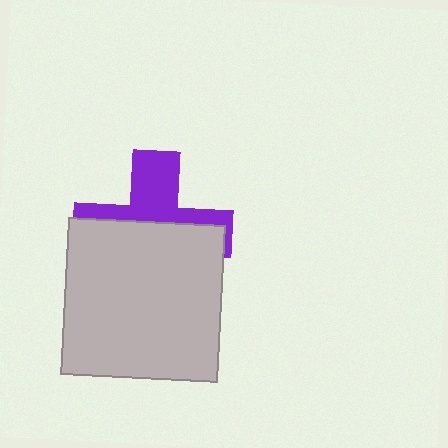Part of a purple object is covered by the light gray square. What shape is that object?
It is a cross.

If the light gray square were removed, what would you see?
You would see the complete purple cross.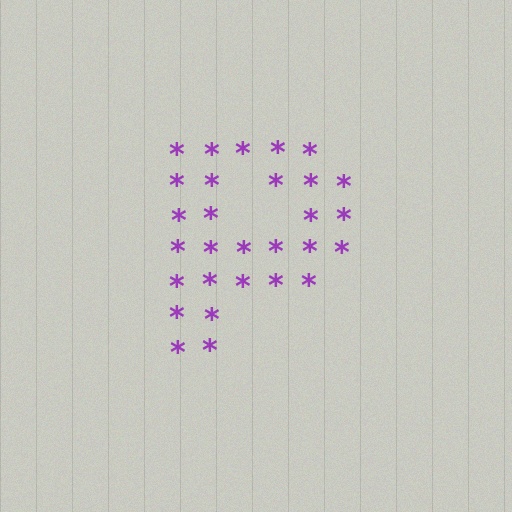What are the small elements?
The small elements are asterisks.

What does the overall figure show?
The overall figure shows the letter P.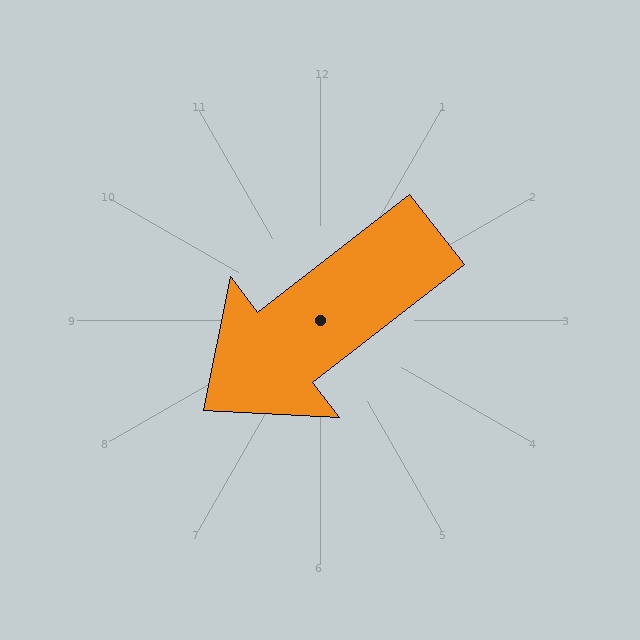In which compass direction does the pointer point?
Southwest.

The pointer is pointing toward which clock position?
Roughly 8 o'clock.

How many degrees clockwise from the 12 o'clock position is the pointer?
Approximately 232 degrees.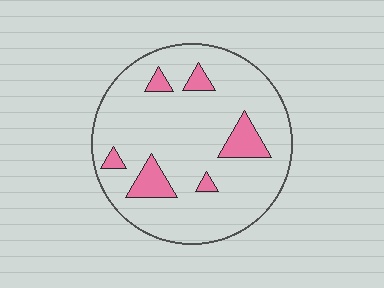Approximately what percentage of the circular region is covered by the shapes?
Approximately 15%.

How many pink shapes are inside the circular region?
6.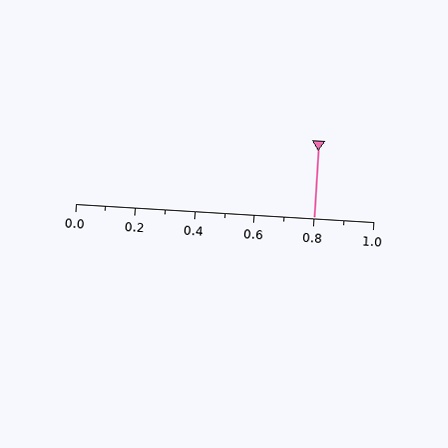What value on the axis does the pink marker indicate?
The marker indicates approximately 0.8.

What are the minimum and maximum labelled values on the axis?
The axis runs from 0.0 to 1.0.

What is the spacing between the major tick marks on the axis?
The major ticks are spaced 0.2 apart.